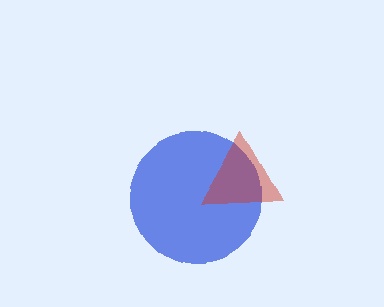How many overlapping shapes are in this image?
There are 2 overlapping shapes in the image.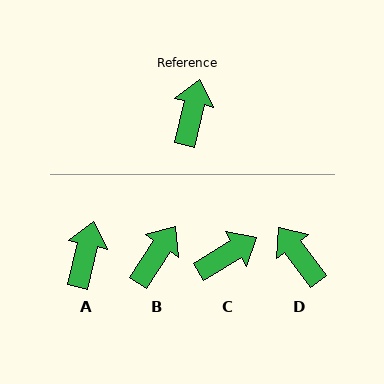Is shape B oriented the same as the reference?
No, it is off by about 20 degrees.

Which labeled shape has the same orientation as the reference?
A.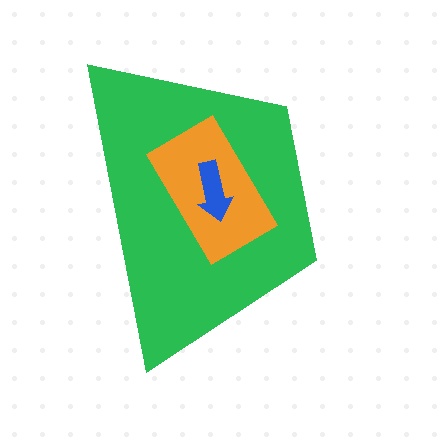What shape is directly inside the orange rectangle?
The blue arrow.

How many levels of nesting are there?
3.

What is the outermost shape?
The green trapezoid.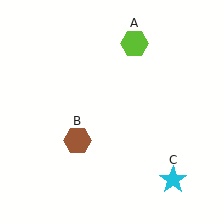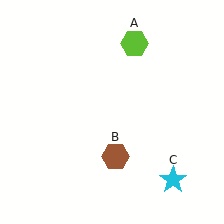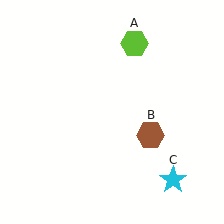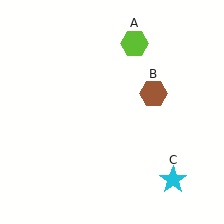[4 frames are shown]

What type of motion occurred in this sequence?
The brown hexagon (object B) rotated counterclockwise around the center of the scene.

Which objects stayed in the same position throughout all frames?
Lime hexagon (object A) and cyan star (object C) remained stationary.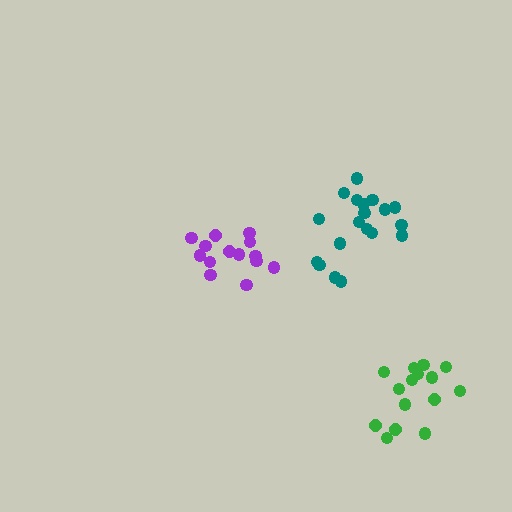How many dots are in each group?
Group 1: 14 dots, Group 2: 19 dots, Group 3: 15 dots (48 total).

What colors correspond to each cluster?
The clusters are colored: purple, teal, green.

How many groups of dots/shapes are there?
There are 3 groups.